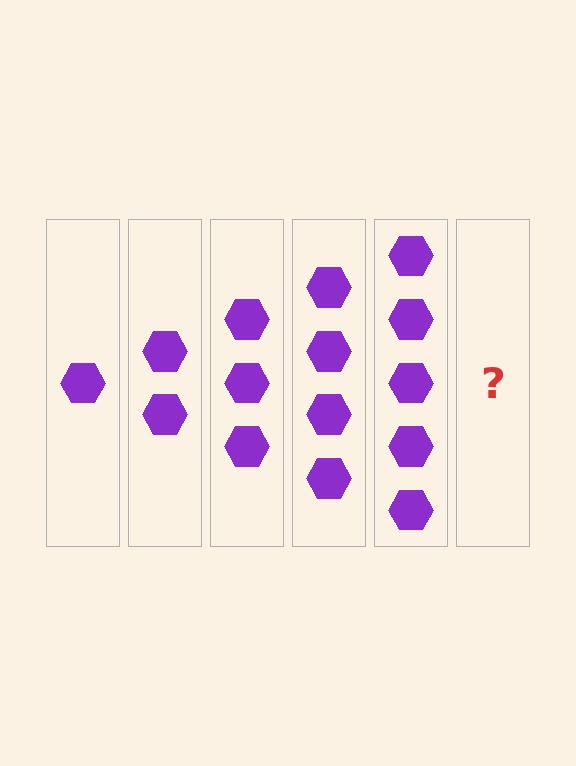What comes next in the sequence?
The next element should be 6 hexagons.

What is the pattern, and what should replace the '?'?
The pattern is that each step adds one more hexagon. The '?' should be 6 hexagons.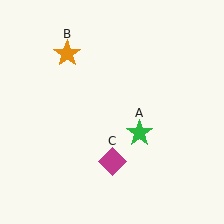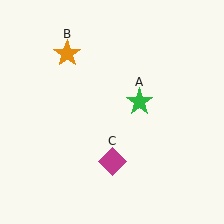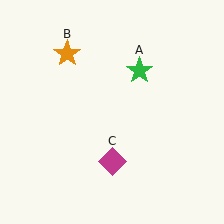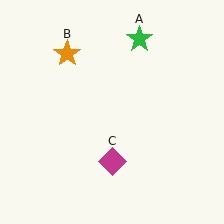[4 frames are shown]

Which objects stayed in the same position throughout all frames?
Orange star (object B) and magenta diamond (object C) remained stationary.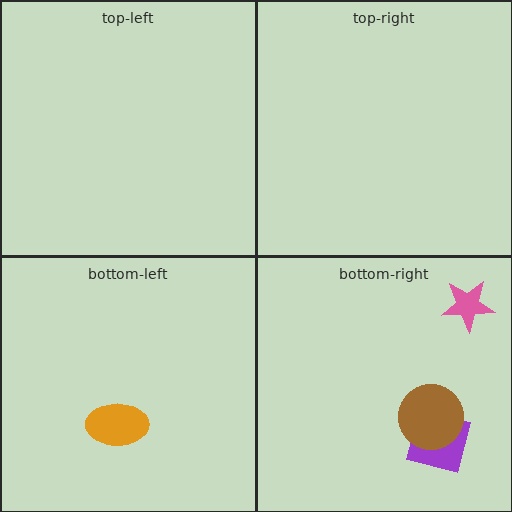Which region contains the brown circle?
The bottom-right region.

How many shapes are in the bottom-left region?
1.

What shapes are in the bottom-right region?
The purple square, the pink star, the brown circle.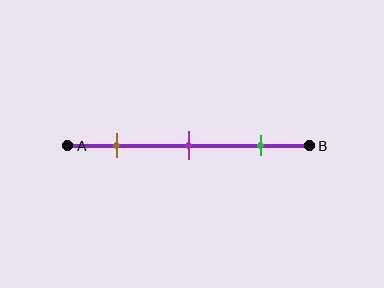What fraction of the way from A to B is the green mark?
The green mark is approximately 80% (0.8) of the way from A to B.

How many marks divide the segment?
There are 3 marks dividing the segment.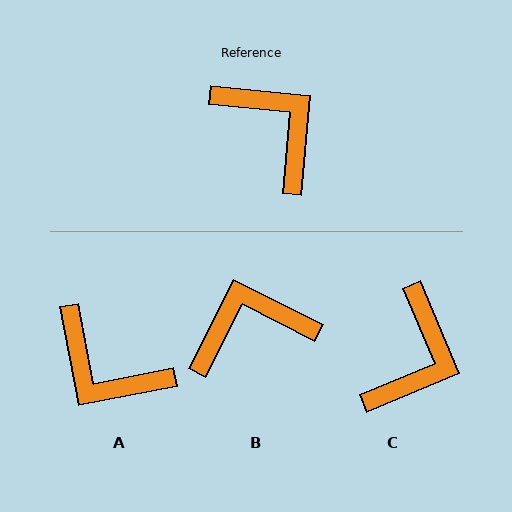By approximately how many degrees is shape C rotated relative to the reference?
Approximately 62 degrees clockwise.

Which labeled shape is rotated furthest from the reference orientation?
A, about 164 degrees away.